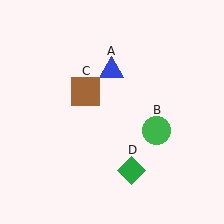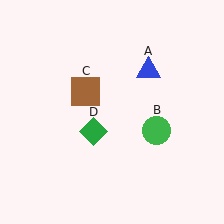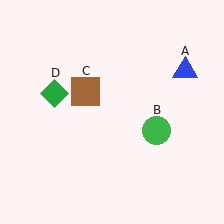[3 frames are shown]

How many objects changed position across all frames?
2 objects changed position: blue triangle (object A), green diamond (object D).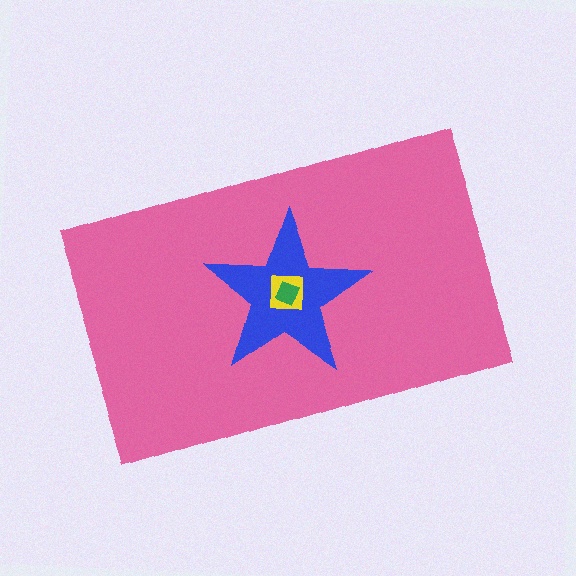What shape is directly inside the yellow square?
The green diamond.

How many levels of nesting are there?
4.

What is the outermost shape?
The pink rectangle.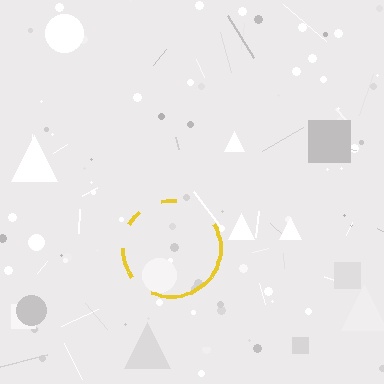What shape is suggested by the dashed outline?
The dashed outline suggests a circle.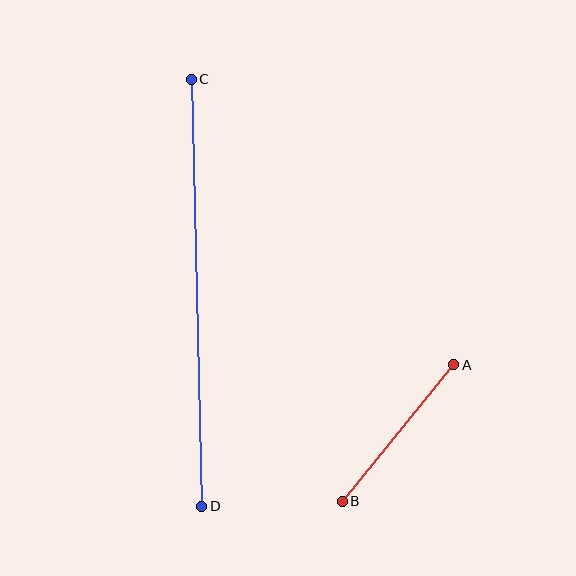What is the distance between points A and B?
The distance is approximately 176 pixels.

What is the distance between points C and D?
The distance is approximately 427 pixels.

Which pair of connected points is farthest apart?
Points C and D are farthest apart.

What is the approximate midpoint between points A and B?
The midpoint is at approximately (398, 433) pixels.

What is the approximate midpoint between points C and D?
The midpoint is at approximately (196, 293) pixels.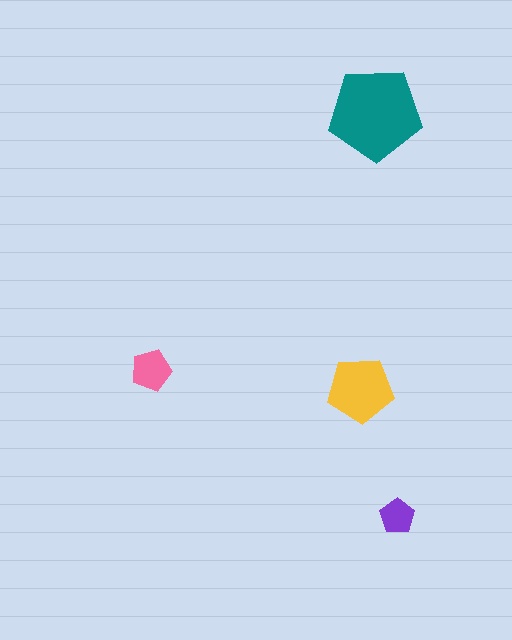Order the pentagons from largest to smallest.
the teal one, the yellow one, the pink one, the purple one.